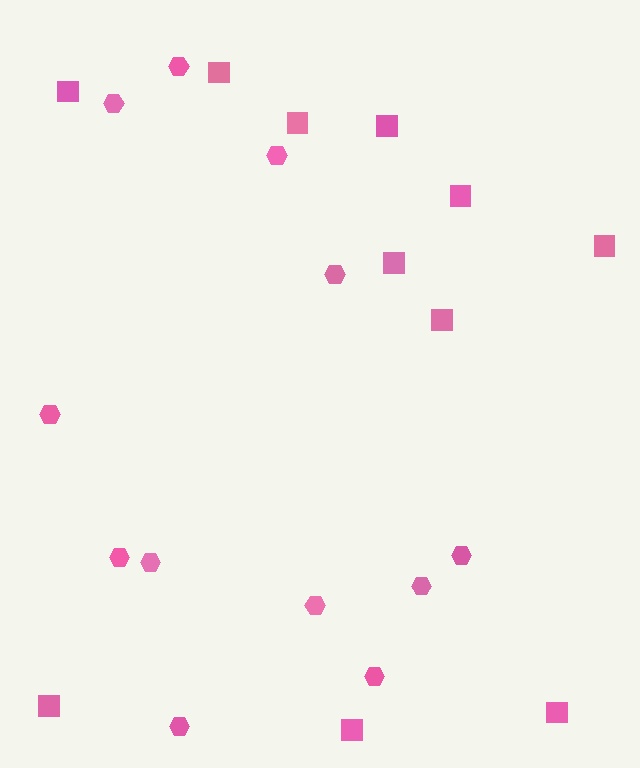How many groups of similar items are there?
There are 2 groups: one group of squares (11) and one group of hexagons (12).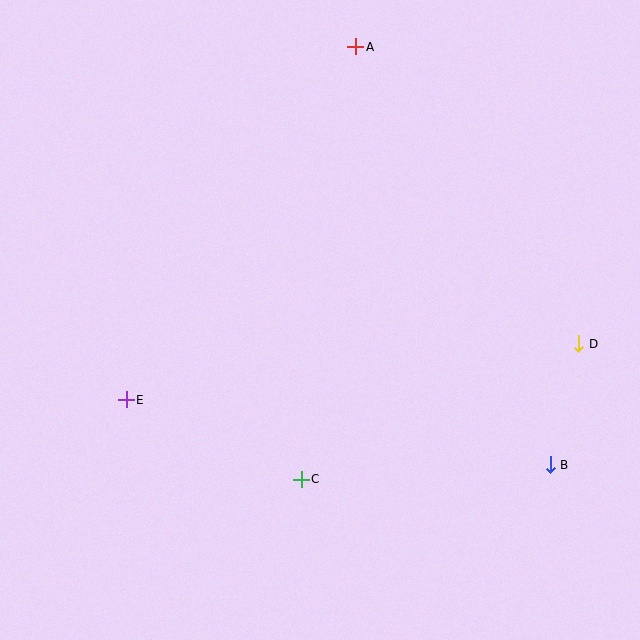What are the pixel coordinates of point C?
Point C is at (301, 479).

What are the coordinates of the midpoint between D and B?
The midpoint between D and B is at (564, 404).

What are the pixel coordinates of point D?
Point D is at (579, 344).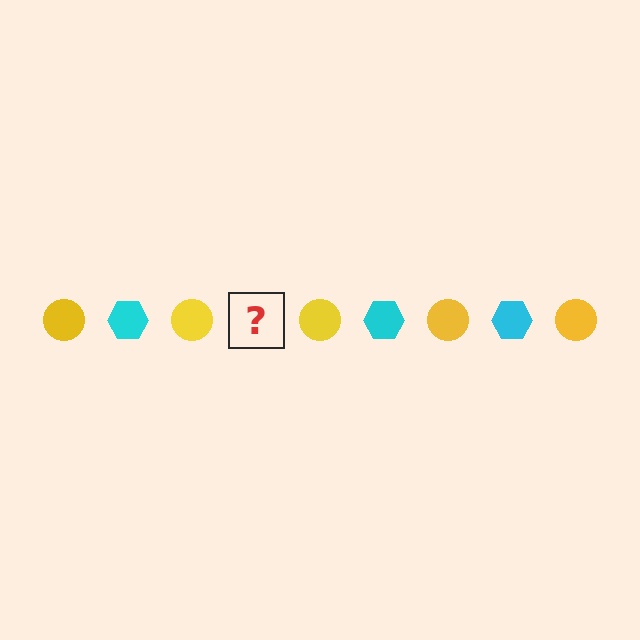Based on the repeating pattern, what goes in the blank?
The blank should be a cyan hexagon.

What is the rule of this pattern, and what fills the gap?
The rule is that the pattern alternates between yellow circle and cyan hexagon. The gap should be filled with a cyan hexagon.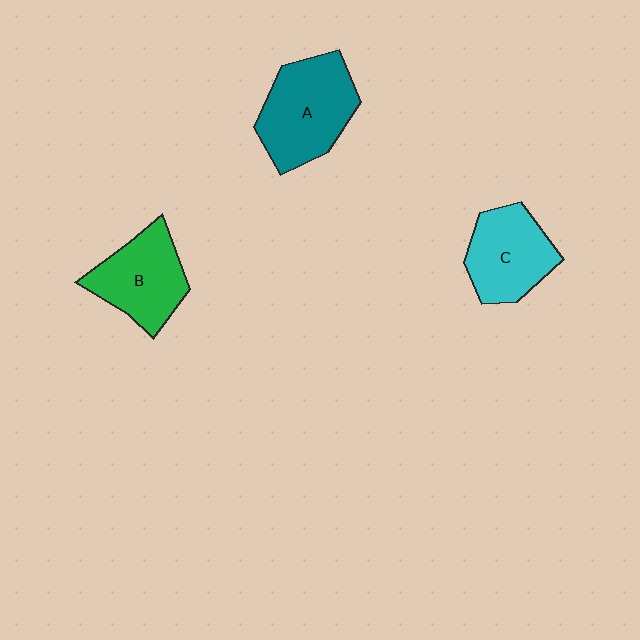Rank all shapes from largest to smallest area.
From largest to smallest: A (teal), B (green), C (cyan).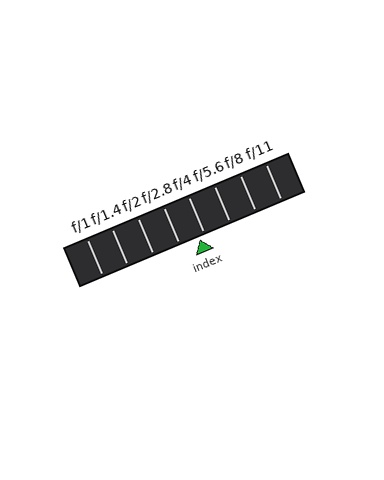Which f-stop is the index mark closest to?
The index mark is closest to f/4.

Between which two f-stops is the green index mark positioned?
The index mark is between f/2.8 and f/4.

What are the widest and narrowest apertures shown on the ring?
The widest aperture shown is f/1 and the narrowest is f/11.